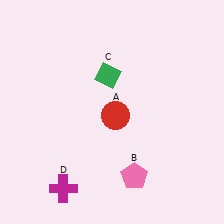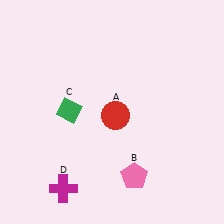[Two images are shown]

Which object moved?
The green diamond (C) moved left.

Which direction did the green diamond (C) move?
The green diamond (C) moved left.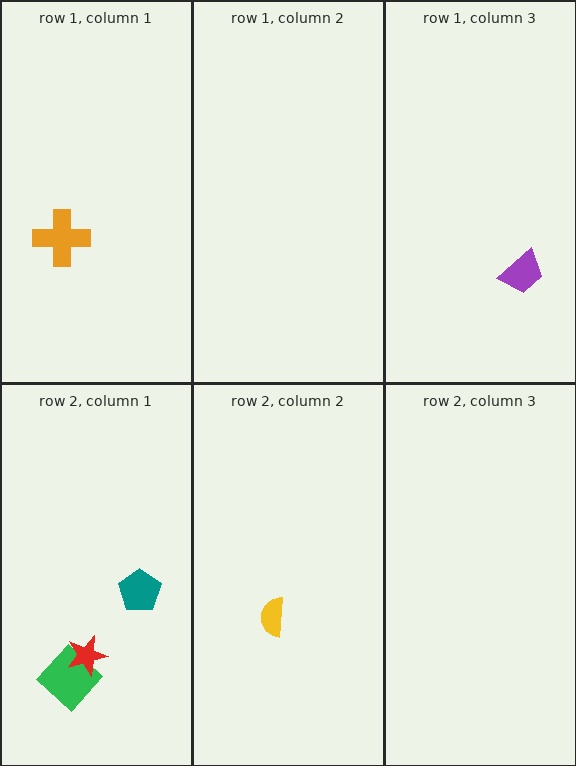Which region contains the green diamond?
The row 2, column 1 region.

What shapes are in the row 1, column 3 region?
The purple trapezoid.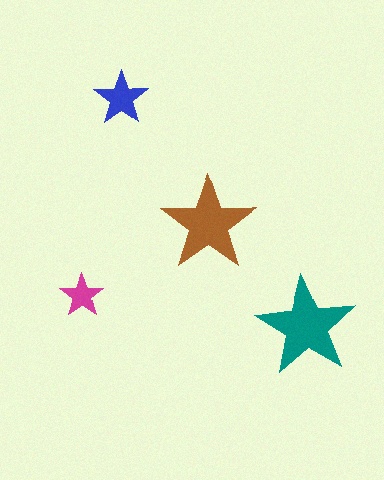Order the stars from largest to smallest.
the teal one, the brown one, the blue one, the magenta one.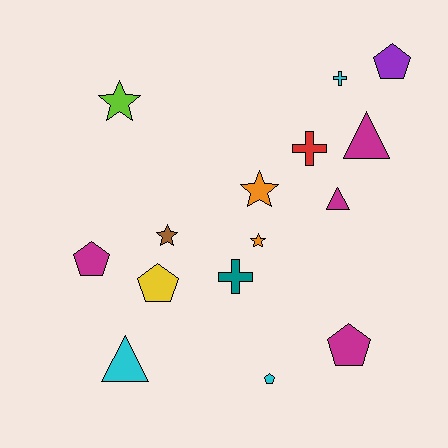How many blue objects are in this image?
There are no blue objects.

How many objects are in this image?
There are 15 objects.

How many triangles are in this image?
There are 3 triangles.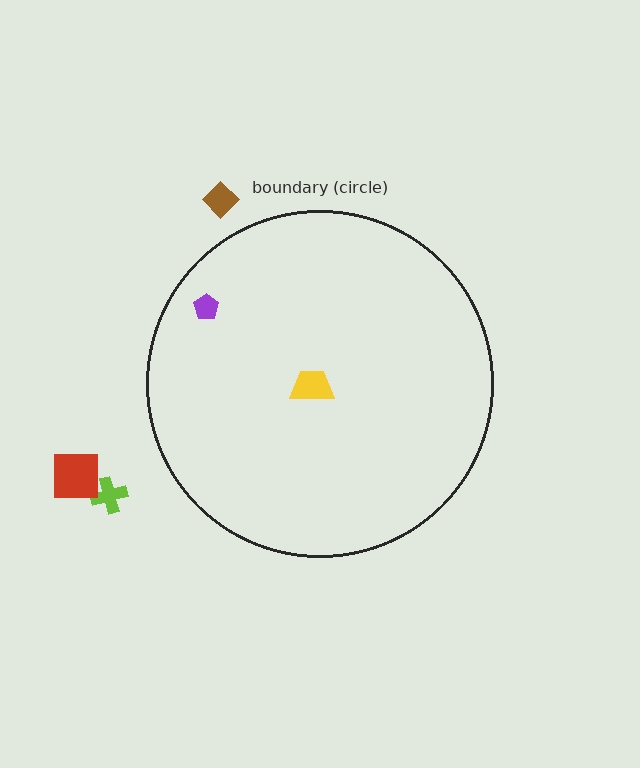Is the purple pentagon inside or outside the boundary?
Inside.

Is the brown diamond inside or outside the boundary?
Outside.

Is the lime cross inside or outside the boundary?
Outside.